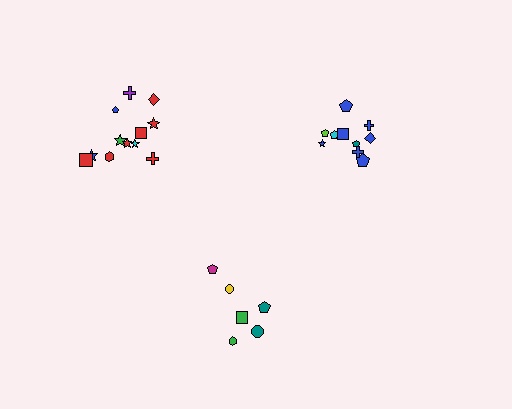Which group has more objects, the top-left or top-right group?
The top-left group.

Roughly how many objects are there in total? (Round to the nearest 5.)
Roughly 30 objects in total.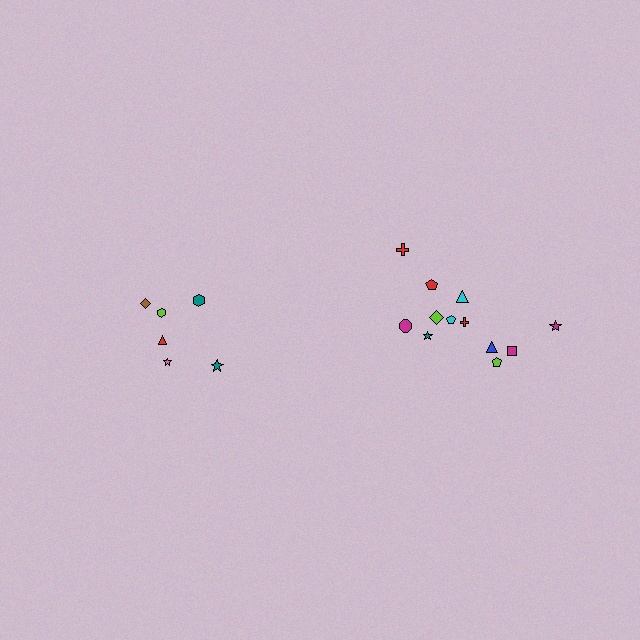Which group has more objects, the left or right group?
The right group.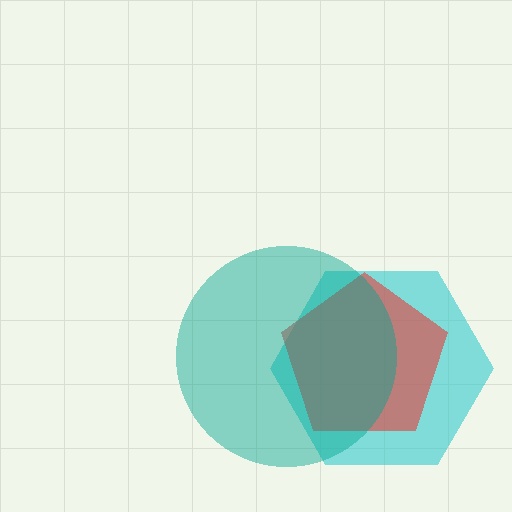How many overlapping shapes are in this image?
There are 3 overlapping shapes in the image.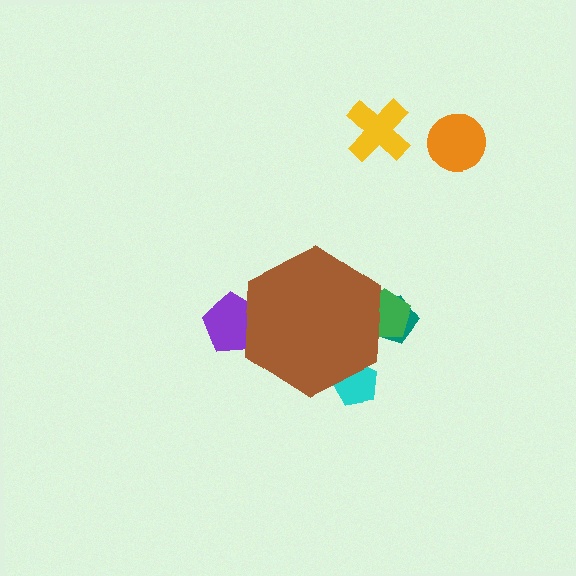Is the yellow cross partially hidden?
No, the yellow cross is fully visible.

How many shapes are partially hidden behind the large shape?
4 shapes are partially hidden.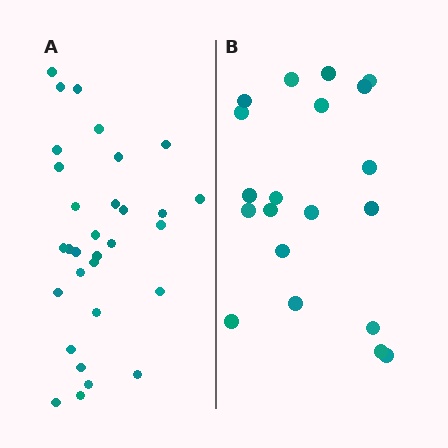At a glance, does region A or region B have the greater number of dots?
Region A (the left region) has more dots.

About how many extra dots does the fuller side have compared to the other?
Region A has roughly 12 or so more dots than region B.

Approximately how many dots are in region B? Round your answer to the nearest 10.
About 20 dots.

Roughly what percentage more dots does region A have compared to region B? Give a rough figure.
About 55% more.